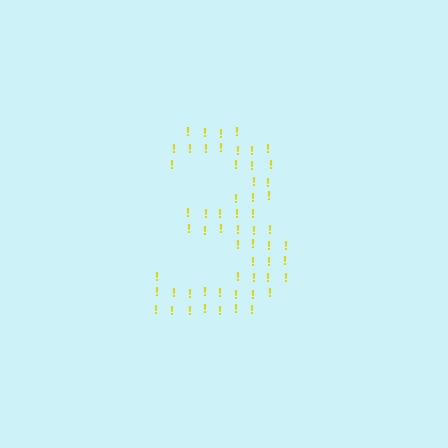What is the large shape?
The large shape is the digit 3.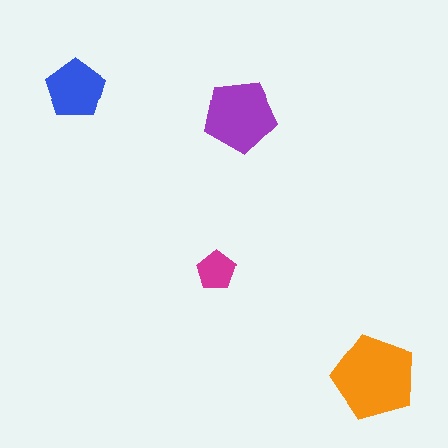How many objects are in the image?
There are 4 objects in the image.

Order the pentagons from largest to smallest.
the orange one, the purple one, the blue one, the magenta one.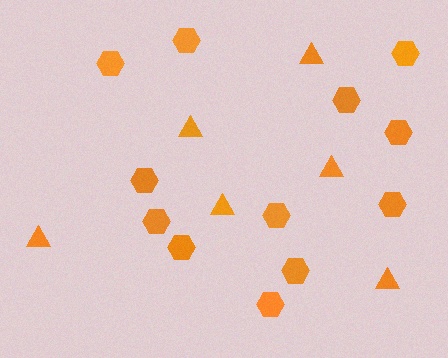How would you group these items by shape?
There are 2 groups: one group of triangles (6) and one group of hexagons (12).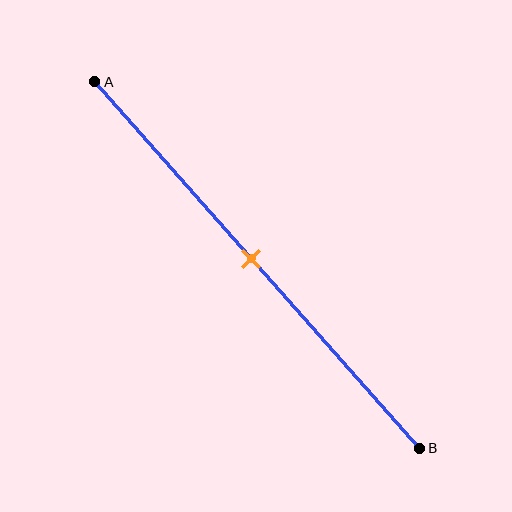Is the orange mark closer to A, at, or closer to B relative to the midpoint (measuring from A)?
The orange mark is approximately at the midpoint of segment AB.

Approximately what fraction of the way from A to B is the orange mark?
The orange mark is approximately 50% of the way from A to B.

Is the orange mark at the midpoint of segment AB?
Yes, the mark is approximately at the midpoint.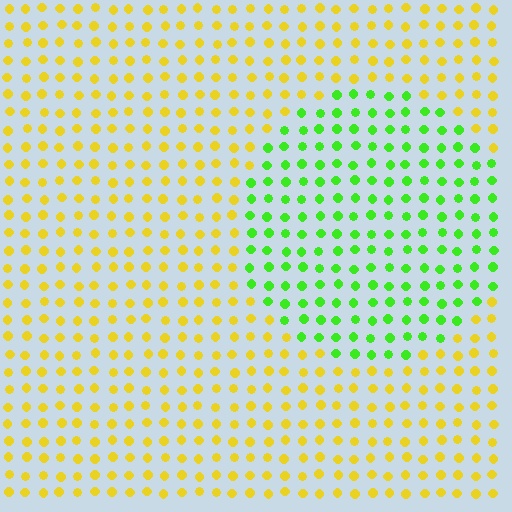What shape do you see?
I see a circle.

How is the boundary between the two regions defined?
The boundary is defined purely by a slight shift in hue (about 59 degrees). Spacing, size, and orientation are identical on both sides.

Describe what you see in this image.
The image is filled with small yellow elements in a uniform arrangement. A circle-shaped region is visible where the elements are tinted to a slightly different hue, forming a subtle color boundary.